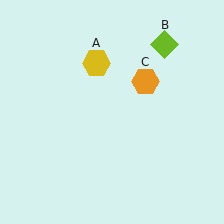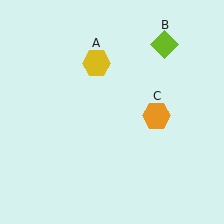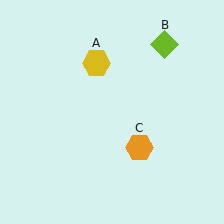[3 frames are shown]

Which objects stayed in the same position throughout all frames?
Yellow hexagon (object A) and lime diamond (object B) remained stationary.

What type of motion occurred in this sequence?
The orange hexagon (object C) rotated clockwise around the center of the scene.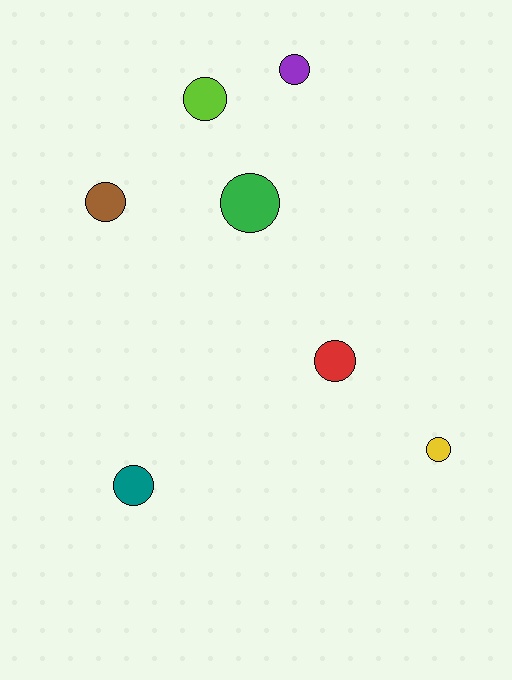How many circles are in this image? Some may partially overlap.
There are 7 circles.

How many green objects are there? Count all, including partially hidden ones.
There is 1 green object.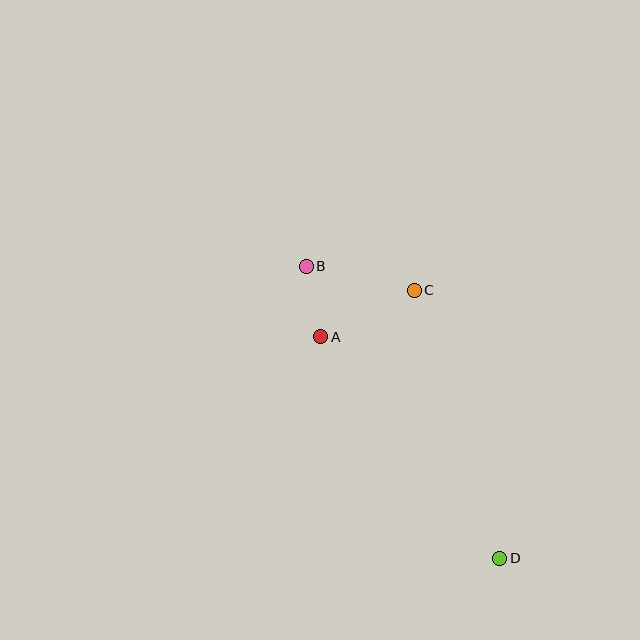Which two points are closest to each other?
Points A and B are closest to each other.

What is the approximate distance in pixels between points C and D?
The distance between C and D is approximately 281 pixels.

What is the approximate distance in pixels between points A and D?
The distance between A and D is approximately 285 pixels.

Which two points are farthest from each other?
Points B and D are farthest from each other.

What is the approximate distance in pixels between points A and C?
The distance between A and C is approximately 104 pixels.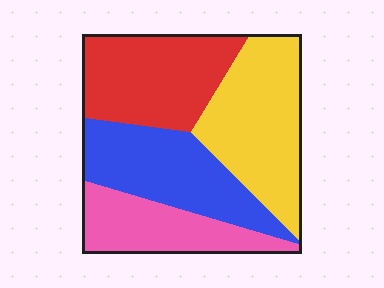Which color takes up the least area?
Pink, at roughly 20%.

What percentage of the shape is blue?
Blue takes up about one quarter (1/4) of the shape.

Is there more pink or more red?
Red.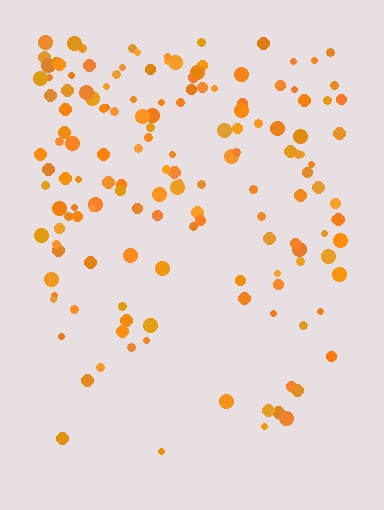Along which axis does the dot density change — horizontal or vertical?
Vertical.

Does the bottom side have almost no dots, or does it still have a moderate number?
Still a moderate number, just noticeably fewer than the top.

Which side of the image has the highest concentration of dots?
The top.